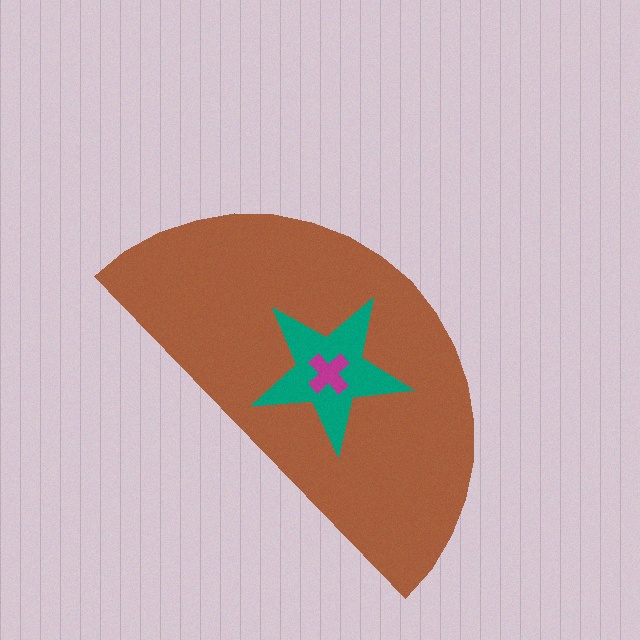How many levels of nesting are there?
3.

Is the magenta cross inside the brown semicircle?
Yes.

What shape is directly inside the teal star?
The magenta cross.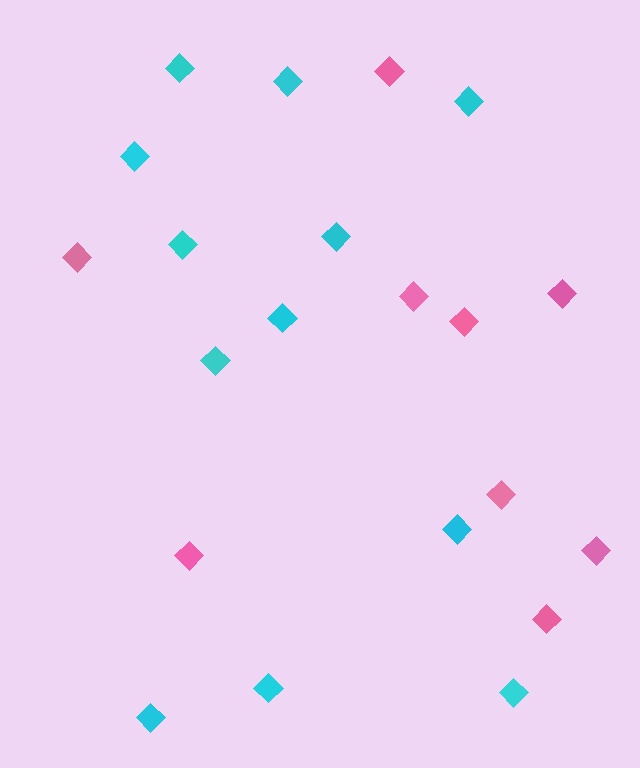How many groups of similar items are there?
There are 2 groups: one group of cyan diamonds (12) and one group of pink diamonds (9).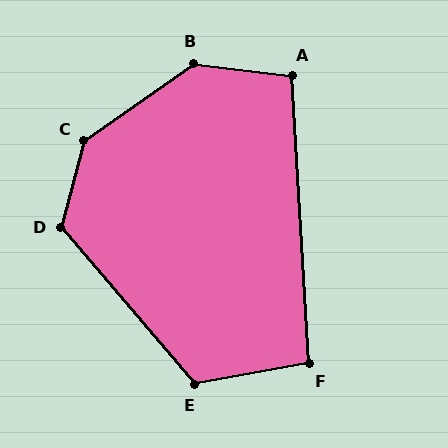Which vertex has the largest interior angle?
C, at approximately 140 degrees.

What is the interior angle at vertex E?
Approximately 120 degrees (obtuse).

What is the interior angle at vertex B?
Approximately 138 degrees (obtuse).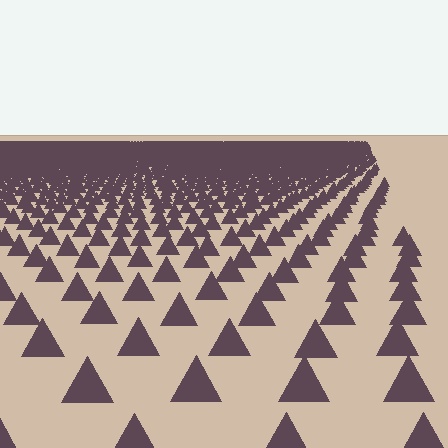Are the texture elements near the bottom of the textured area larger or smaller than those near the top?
Larger. Near the bottom, elements are closer to the viewer and appear at a bigger on-screen size.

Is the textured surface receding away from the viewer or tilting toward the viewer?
The surface is receding away from the viewer. Texture elements get smaller and denser toward the top.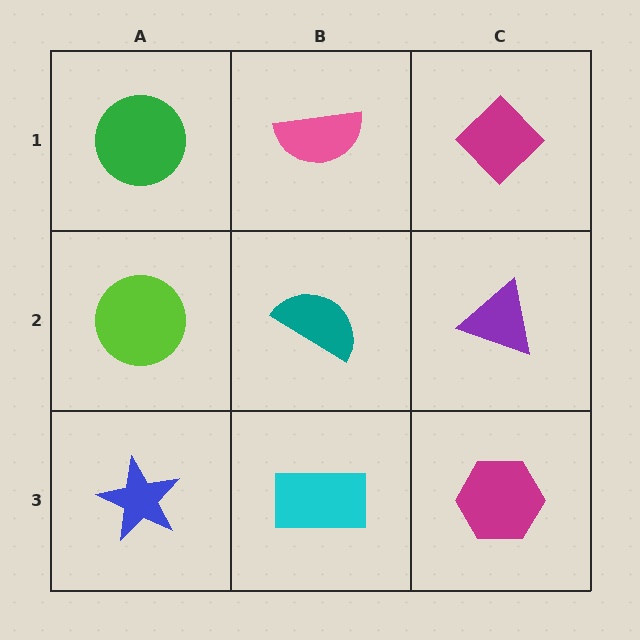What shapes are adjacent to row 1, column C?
A purple triangle (row 2, column C), a pink semicircle (row 1, column B).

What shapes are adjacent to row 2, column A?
A green circle (row 1, column A), a blue star (row 3, column A), a teal semicircle (row 2, column B).